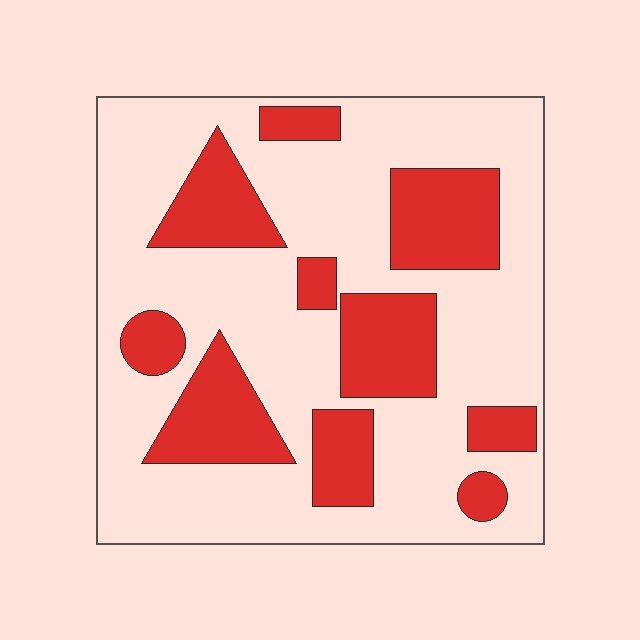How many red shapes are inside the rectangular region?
10.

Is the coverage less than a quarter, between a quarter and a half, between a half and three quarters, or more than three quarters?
Between a quarter and a half.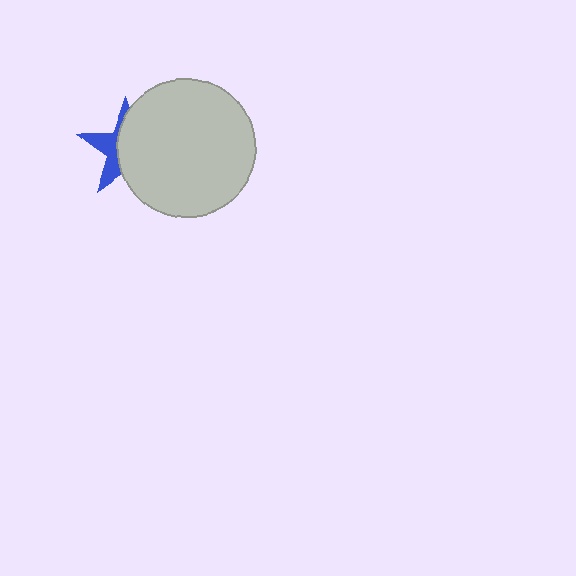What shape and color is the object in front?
The object in front is a light gray circle.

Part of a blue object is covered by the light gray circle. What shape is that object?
It is a star.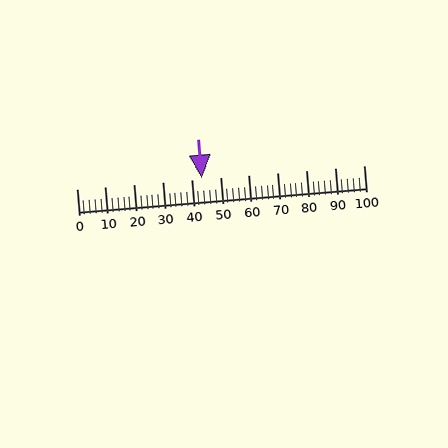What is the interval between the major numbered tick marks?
The major tick marks are spaced 10 units apart.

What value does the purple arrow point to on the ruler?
The purple arrow points to approximately 44.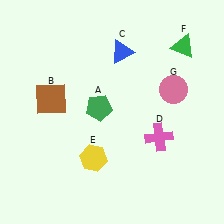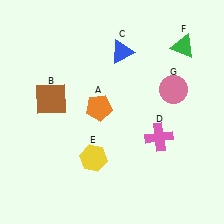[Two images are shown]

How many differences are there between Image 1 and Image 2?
There is 1 difference between the two images.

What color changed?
The pentagon (A) changed from green in Image 1 to orange in Image 2.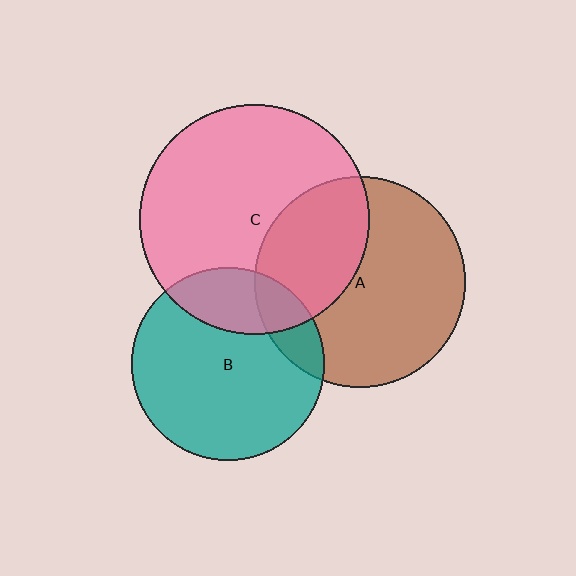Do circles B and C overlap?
Yes.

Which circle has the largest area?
Circle C (pink).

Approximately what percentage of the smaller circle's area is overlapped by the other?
Approximately 25%.